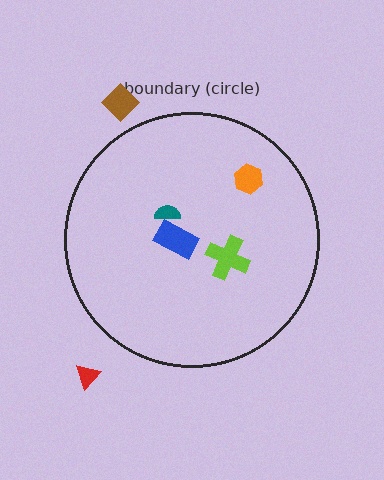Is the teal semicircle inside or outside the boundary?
Inside.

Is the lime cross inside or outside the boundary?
Inside.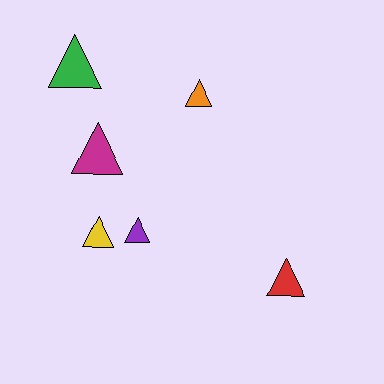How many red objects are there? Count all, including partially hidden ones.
There is 1 red object.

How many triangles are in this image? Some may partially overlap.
There are 6 triangles.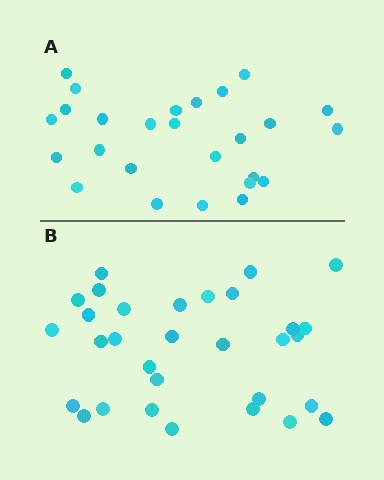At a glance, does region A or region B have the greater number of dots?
Region B (the bottom region) has more dots.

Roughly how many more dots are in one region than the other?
Region B has about 5 more dots than region A.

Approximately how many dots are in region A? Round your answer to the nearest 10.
About 30 dots. (The exact count is 26, which rounds to 30.)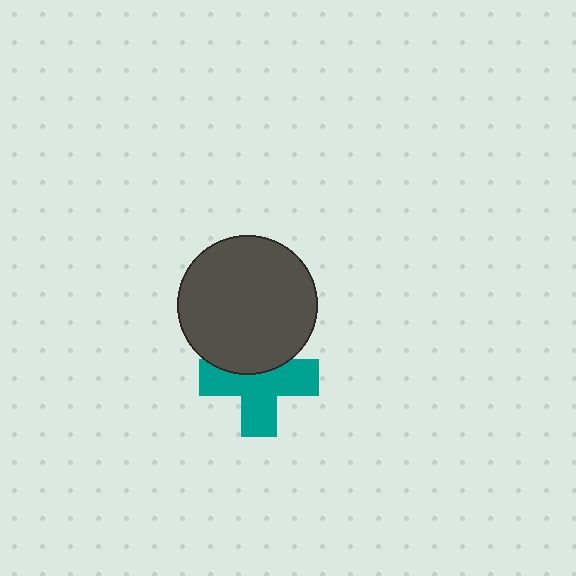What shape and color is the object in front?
The object in front is a dark gray circle.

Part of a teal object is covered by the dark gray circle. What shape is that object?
It is a cross.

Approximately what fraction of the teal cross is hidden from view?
Roughly 33% of the teal cross is hidden behind the dark gray circle.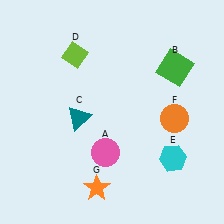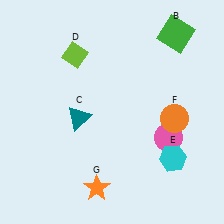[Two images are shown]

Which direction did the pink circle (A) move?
The pink circle (A) moved right.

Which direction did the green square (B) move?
The green square (B) moved up.